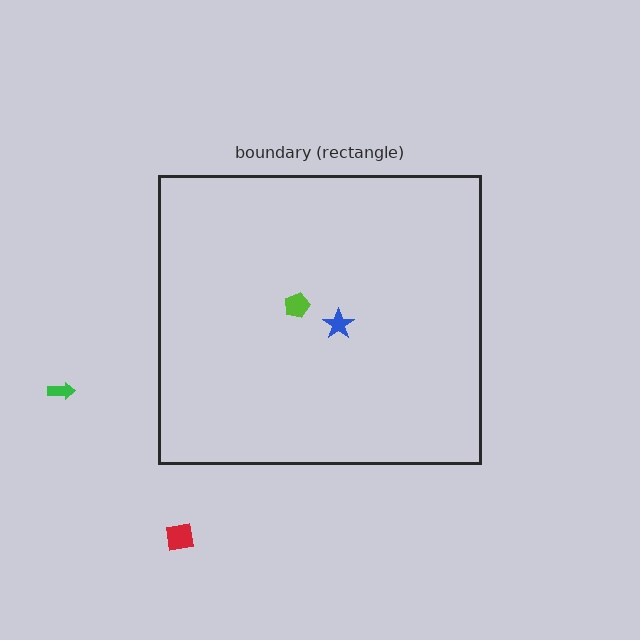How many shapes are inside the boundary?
2 inside, 2 outside.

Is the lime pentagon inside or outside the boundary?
Inside.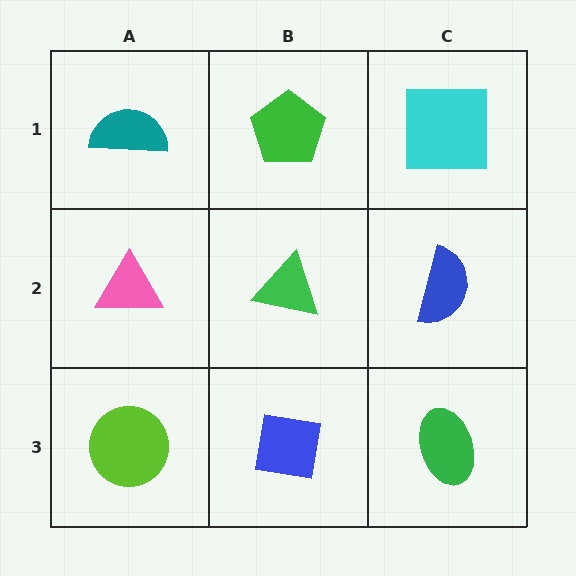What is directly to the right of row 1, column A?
A green pentagon.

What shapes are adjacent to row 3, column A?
A pink triangle (row 2, column A), a blue square (row 3, column B).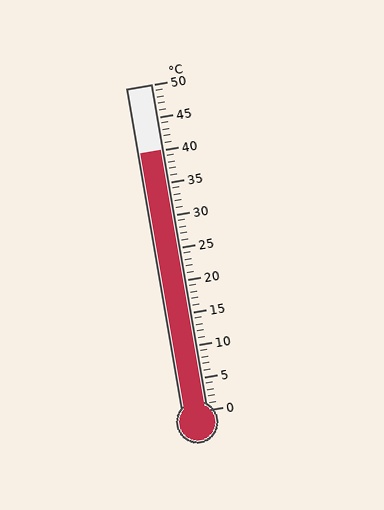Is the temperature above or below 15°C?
The temperature is above 15°C.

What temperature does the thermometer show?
The thermometer shows approximately 40°C.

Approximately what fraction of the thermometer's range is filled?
The thermometer is filled to approximately 80% of its range.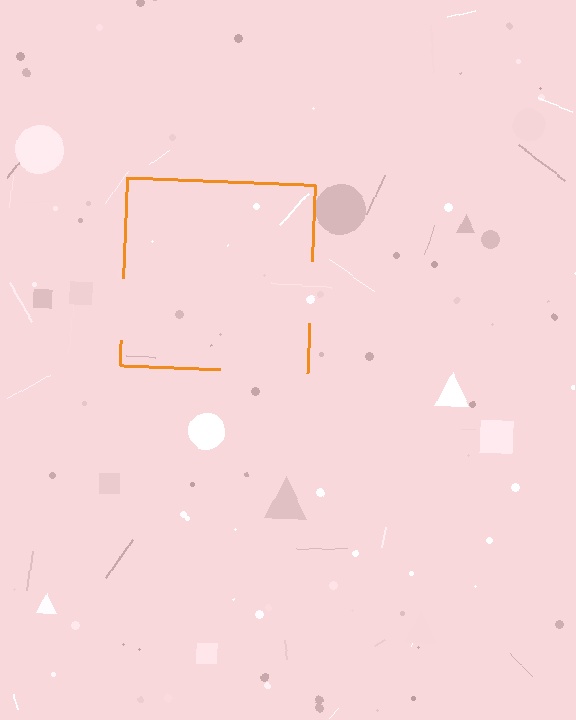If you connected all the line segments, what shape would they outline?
They would outline a square.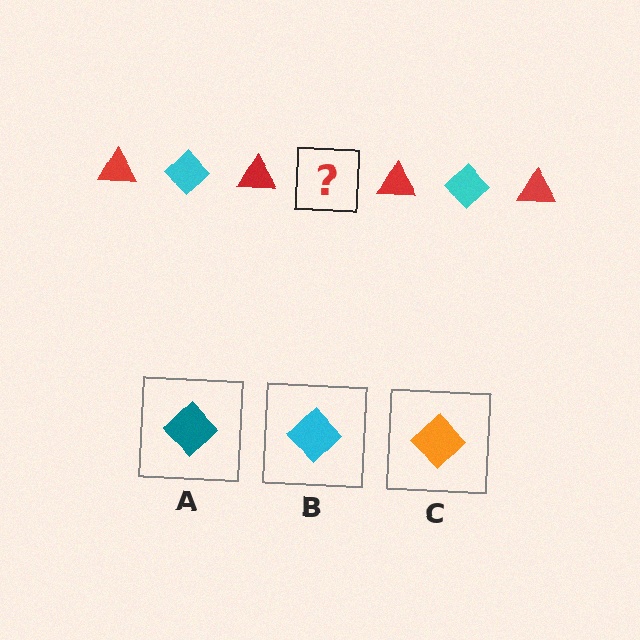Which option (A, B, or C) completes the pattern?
B.